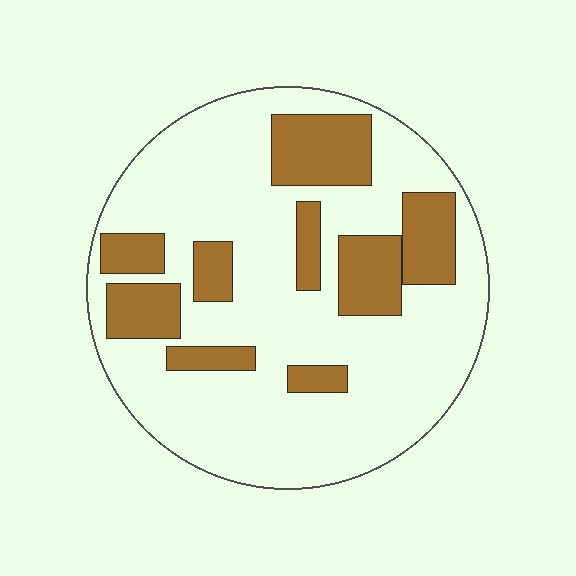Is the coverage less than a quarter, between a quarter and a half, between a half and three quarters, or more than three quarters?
Between a quarter and a half.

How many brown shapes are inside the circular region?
9.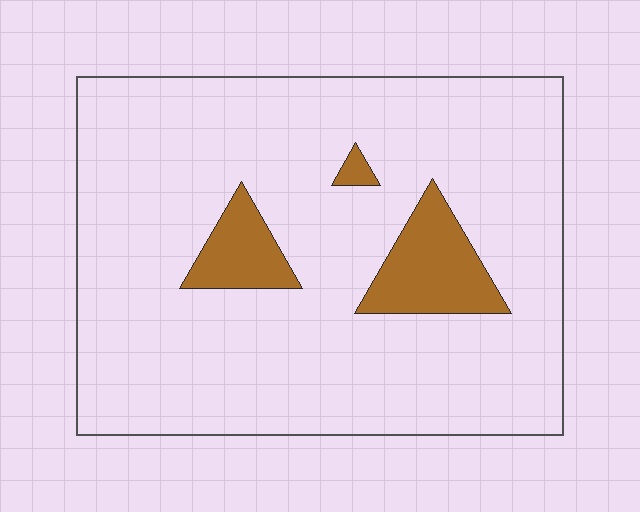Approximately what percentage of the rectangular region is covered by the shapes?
Approximately 10%.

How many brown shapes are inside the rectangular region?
3.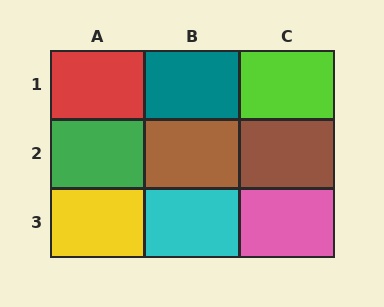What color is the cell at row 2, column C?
Brown.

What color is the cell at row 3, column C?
Pink.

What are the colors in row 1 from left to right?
Red, teal, lime.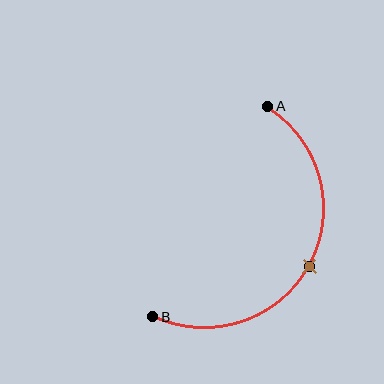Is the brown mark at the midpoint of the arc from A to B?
Yes. The brown mark lies on the arc at equal arc-length from both A and B — it is the arc midpoint.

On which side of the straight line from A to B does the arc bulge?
The arc bulges to the right of the straight line connecting A and B.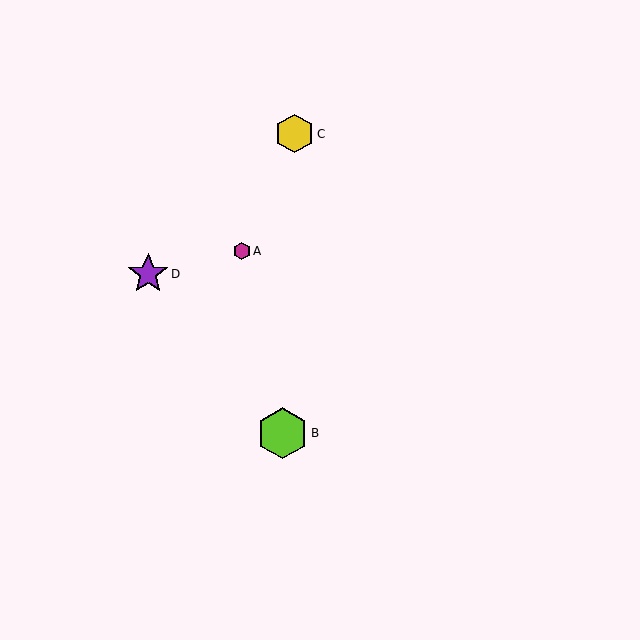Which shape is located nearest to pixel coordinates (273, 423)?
The lime hexagon (labeled B) at (283, 433) is nearest to that location.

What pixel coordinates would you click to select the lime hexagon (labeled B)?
Click at (283, 433) to select the lime hexagon B.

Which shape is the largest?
The lime hexagon (labeled B) is the largest.